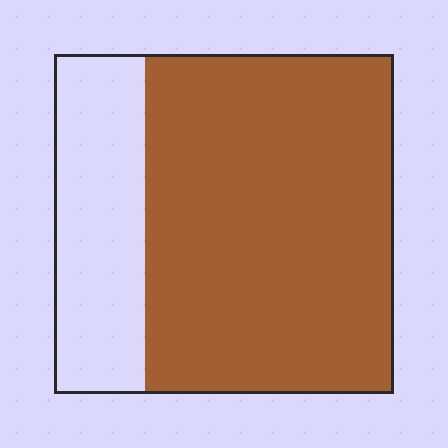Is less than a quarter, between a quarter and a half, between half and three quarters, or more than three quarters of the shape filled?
Between half and three quarters.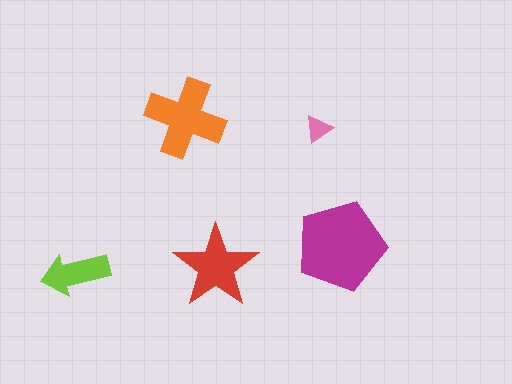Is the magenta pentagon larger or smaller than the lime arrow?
Larger.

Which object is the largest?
The magenta pentagon.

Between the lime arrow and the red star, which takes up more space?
The red star.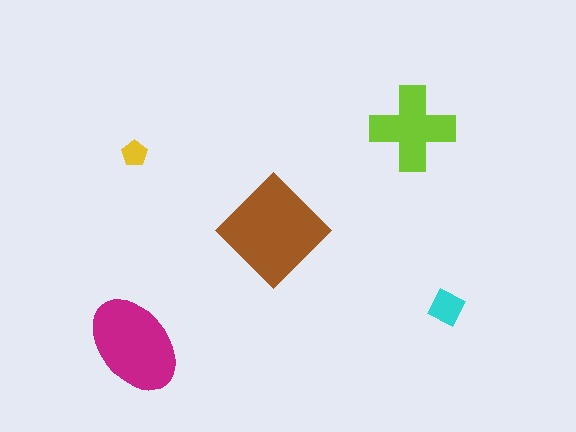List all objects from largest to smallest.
The brown diamond, the magenta ellipse, the lime cross, the cyan square, the yellow pentagon.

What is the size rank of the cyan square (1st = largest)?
4th.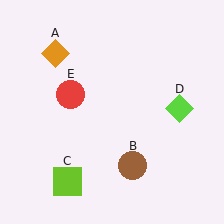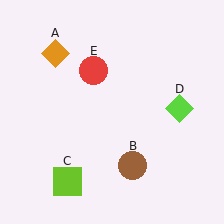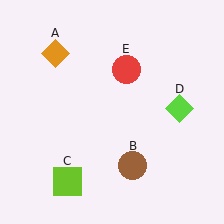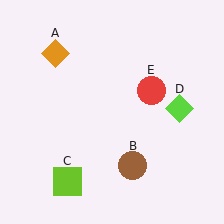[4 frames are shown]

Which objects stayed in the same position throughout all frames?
Orange diamond (object A) and brown circle (object B) and lime square (object C) and lime diamond (object D) remained stationary.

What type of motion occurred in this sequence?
The red circle (object E) rotated clockwise around the center of the scene.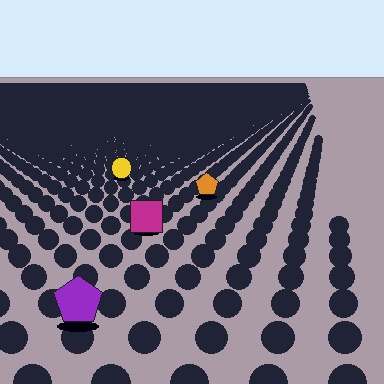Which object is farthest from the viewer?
The yellow circle is farthest from the viewer. It appears smaller and the ground texture around it is denser.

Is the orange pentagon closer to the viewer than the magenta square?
No. The magenta square is closer — you can tell from the texture gradient: the ground texture is coarser near it.